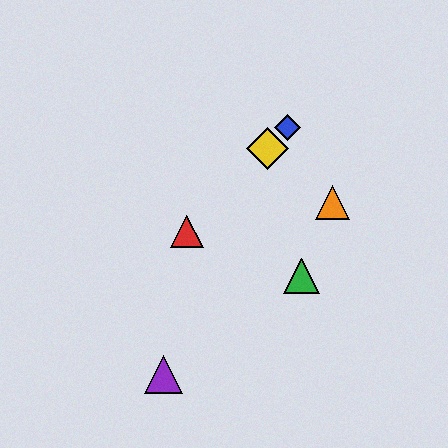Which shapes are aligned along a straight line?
The red triangle, the blue diamond, the yellow diamond are aligned along a straight line.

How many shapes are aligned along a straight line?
3 shapes (the red triangle, the blue diamond, the yellow diamond) are aligned along a straight line.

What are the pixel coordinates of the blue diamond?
The blue diamond is at (287, 128).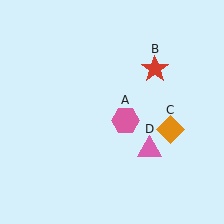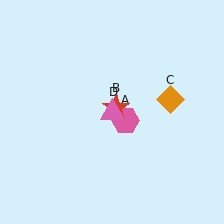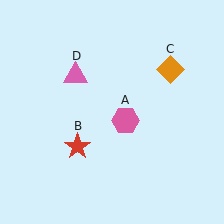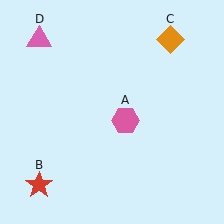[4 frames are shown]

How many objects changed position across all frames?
3 objects changed position: red star (object B), orange diamond (object C), pink triangle (object D).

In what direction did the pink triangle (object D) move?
The pink triangle (object D) moved up and to the left.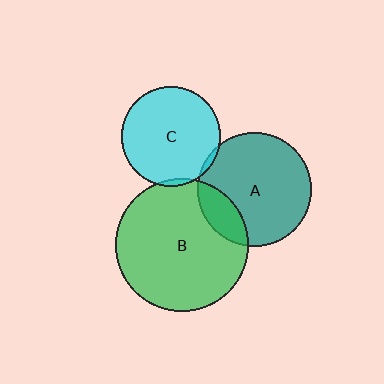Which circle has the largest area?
Circle B (green).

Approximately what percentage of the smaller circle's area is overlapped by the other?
Approximately 5%.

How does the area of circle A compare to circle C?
Approximately 1.3 times.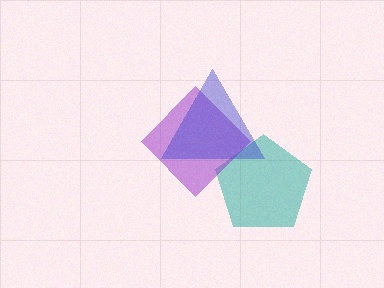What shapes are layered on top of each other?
The layered shapes are: a teal pentagon, a purple diamond, a blue triangle.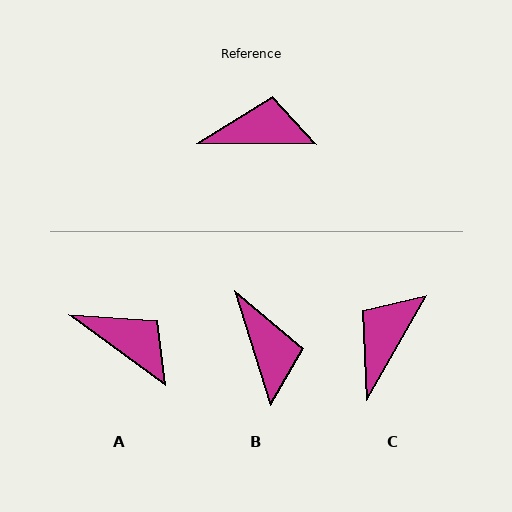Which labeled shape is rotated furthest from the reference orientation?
B, about 72 degrees away.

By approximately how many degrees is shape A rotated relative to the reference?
Approximately 36 degrees clockwise.